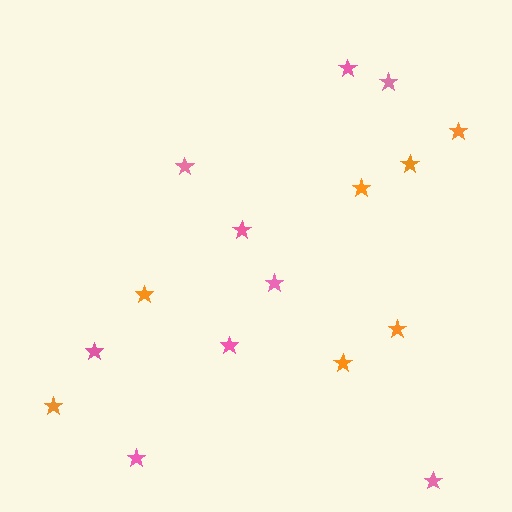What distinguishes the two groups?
There are 2 groups: one group of orange stars (7) and one group of pink stars (9).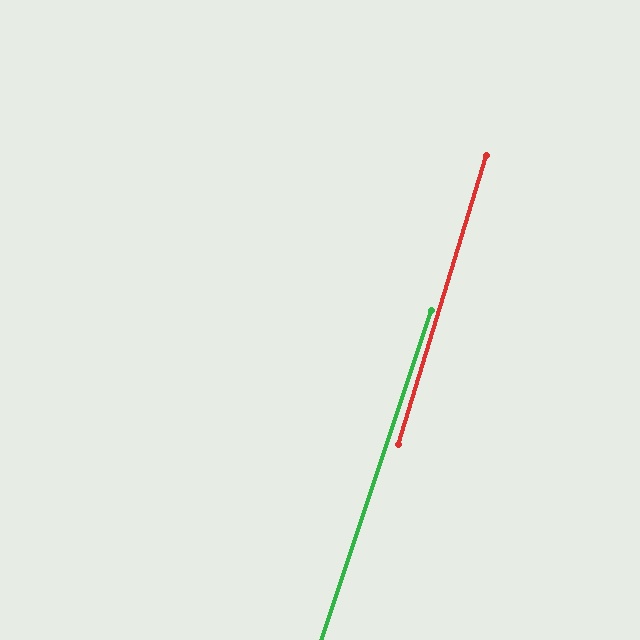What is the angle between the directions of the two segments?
Approximately 2 degrees.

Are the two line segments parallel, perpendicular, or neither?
Parallel — their directions differ by only 1.5°.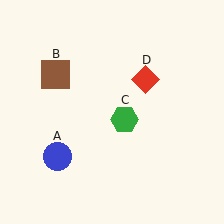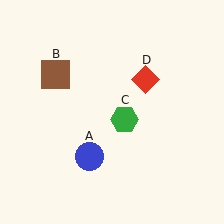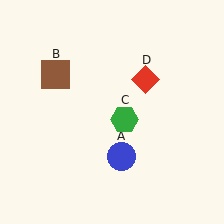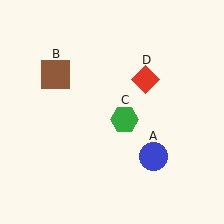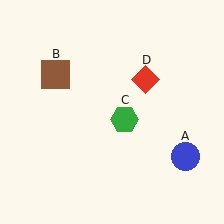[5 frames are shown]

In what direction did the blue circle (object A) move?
The blue circle (object A) moved right.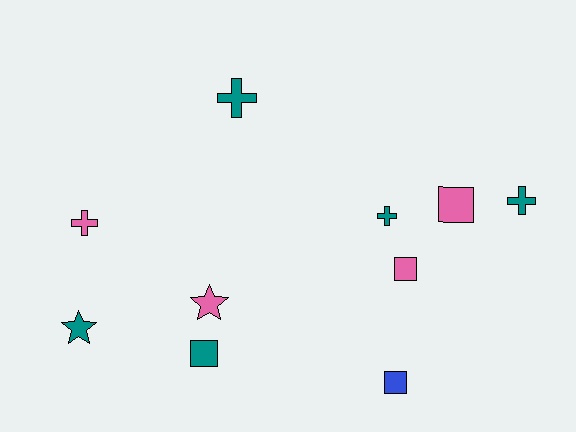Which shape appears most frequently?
Cross, with 4 objects.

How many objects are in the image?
There are 10 objects.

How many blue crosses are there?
There are no blue crosses.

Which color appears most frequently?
Teal, with 5 objects.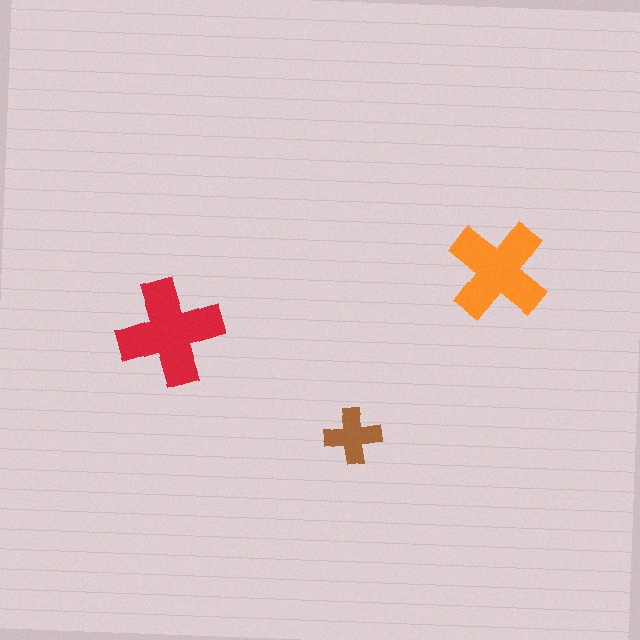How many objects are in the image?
There are 3 objects in the image.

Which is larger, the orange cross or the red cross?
The red one.